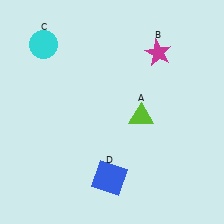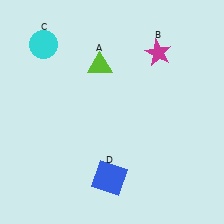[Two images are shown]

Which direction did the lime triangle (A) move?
The lime triangle (A) moved up.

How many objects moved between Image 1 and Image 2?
1 object moved between the two images.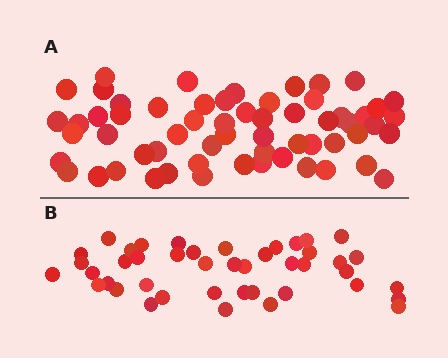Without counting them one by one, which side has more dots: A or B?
Region A (the top region) has more dots.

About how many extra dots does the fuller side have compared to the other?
Region A has approximately 15 more dots than region B.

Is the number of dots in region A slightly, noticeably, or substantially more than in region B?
Region A has noticeably more, but not dramatically so. The ratio is roughly 1.4 to 1.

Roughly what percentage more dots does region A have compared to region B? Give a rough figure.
About 40% more.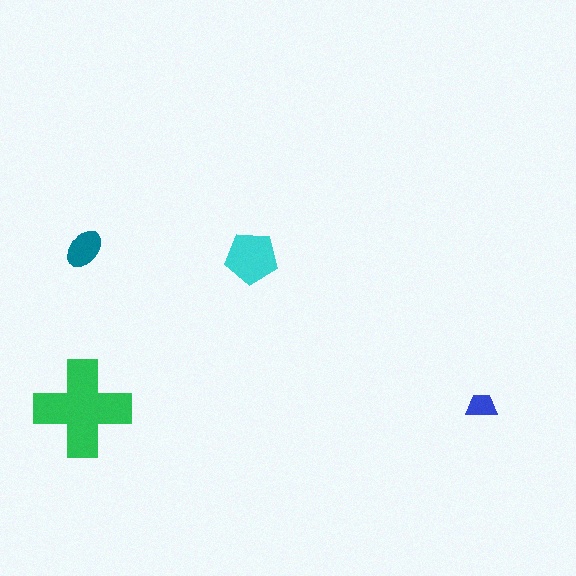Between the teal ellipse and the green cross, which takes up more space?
The green cross.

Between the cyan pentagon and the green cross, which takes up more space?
The green cross.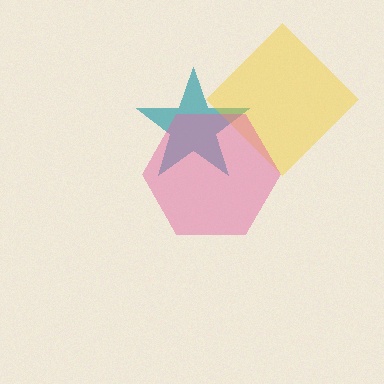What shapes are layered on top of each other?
The layered shapes are: a teal star, a yellow diamond, a pink hexagon.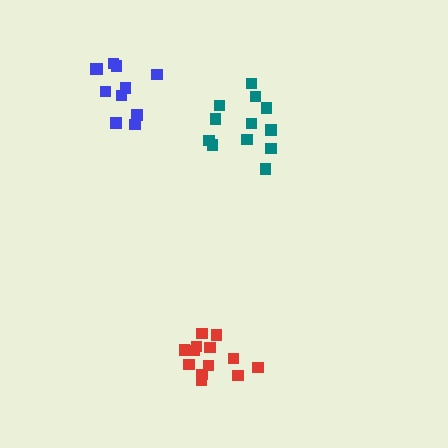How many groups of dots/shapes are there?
There are 3 groups.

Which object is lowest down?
The red cluster is bottommost.